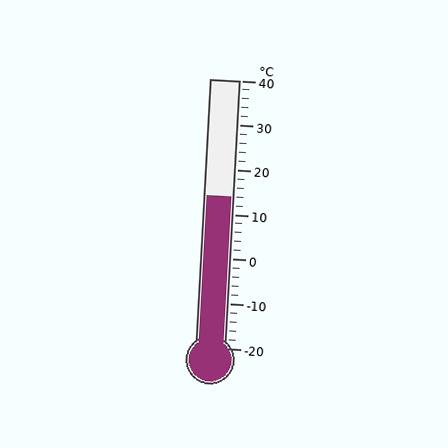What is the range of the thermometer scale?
The thermometer scale ranges from -20°C to 40°C.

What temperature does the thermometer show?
The thermometer shows approximately 14°C.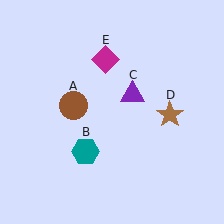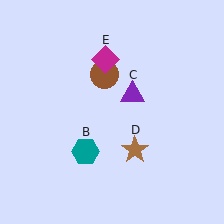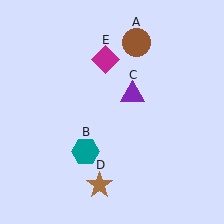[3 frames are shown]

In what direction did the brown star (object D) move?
The brown star (object D) moved down and to the left.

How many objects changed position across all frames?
2 objects changed position: brown circle (object A), brown star (object D).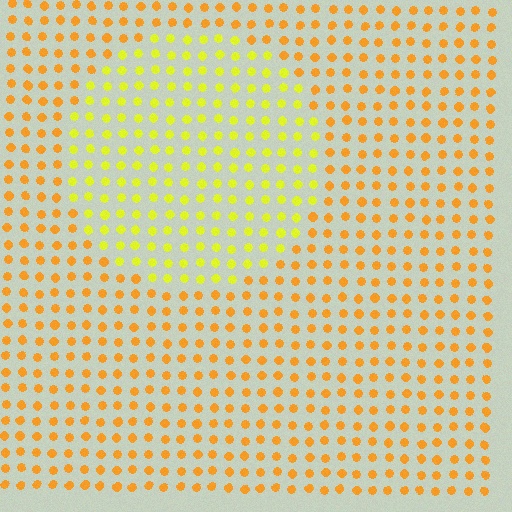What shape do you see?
I see a circle.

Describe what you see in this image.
The image is filled with small orange elements in a uniform arrangement. A circle-shaped region is visible where the elements are tinted to a slightly different hue, forming a subtle color boundary.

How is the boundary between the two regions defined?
The boundary is defined purely by a slight shift in hue (about 33 degrees). Spacing, size, and orientation are identical on both sides.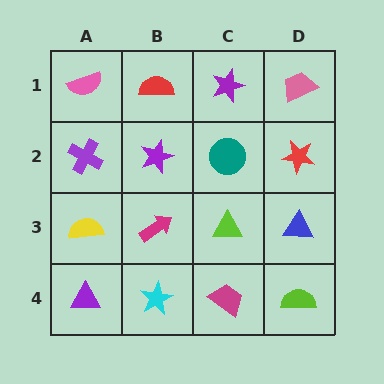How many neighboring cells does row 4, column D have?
2.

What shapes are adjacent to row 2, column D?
A pink trapezoid (row 1, column D), a blue triangle (row 3, column D), a teal circle (row 2, column C).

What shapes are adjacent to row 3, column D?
A red star (row 2, column D), a lime semicircle (row 4, column D), a lime triangle (row 3, column C).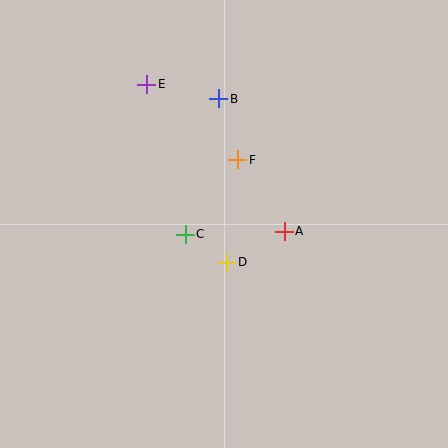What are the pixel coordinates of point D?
Point D is at (227, 262).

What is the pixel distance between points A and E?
The distance between A and E is 201 pixels.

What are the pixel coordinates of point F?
Point F is at (238, 160).